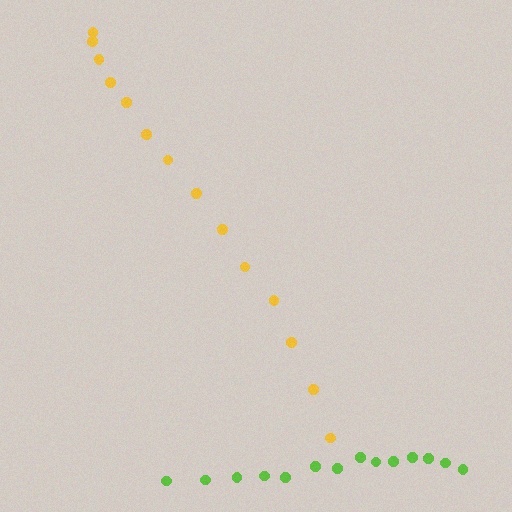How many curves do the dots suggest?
There are 2 distinct paths.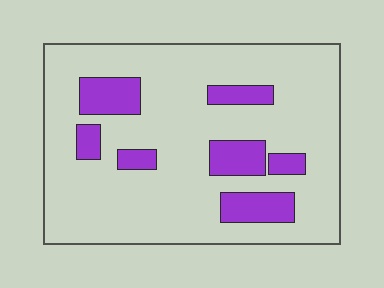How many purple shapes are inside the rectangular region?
7.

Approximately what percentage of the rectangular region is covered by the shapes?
Approximately 20%.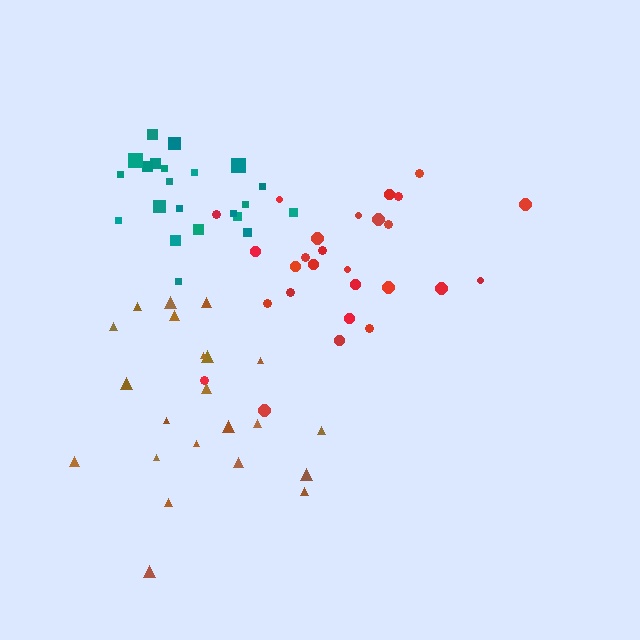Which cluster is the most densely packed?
Teal.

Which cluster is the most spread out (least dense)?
Brown.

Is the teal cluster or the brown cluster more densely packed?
Teal.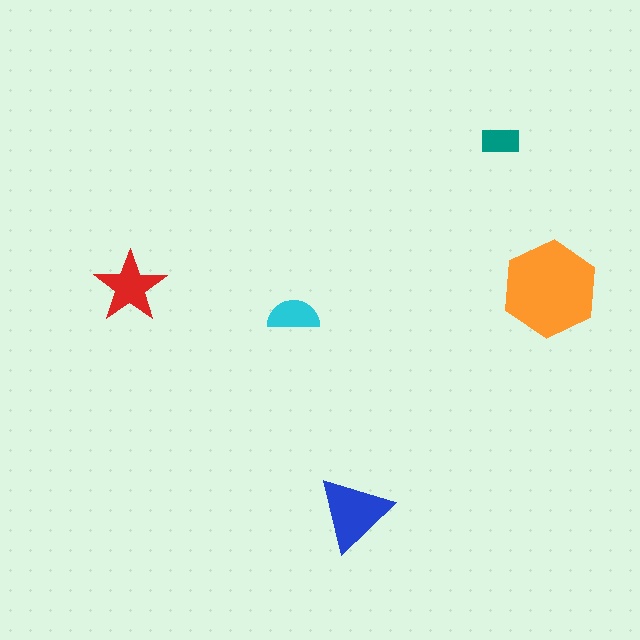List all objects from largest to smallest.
The orange hexagon, the blue triangle, the red star, the cyan semicircle, the teal rectangle.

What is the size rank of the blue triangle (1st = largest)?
2nd.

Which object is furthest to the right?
The orange hexagon is rightmost.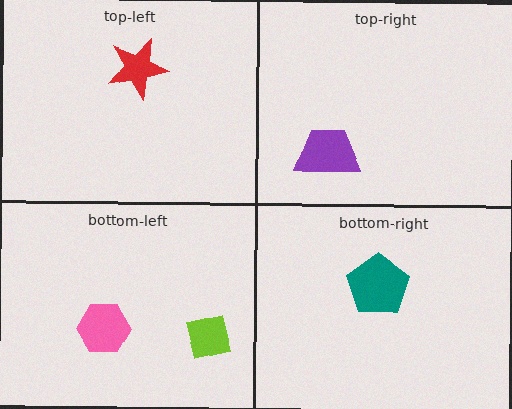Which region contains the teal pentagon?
The bottom-right region.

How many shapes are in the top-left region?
1.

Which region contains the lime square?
The bottom-left region.